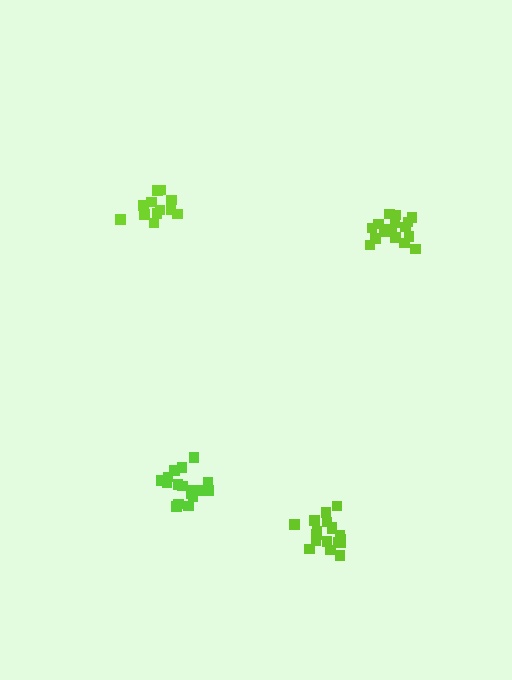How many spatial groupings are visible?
There are 4 spatial groupings.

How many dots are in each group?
Group 1: 18 dots, Group 2: 12 dots, Group 3: 18 dots, Group 4: 17 dots (65 total).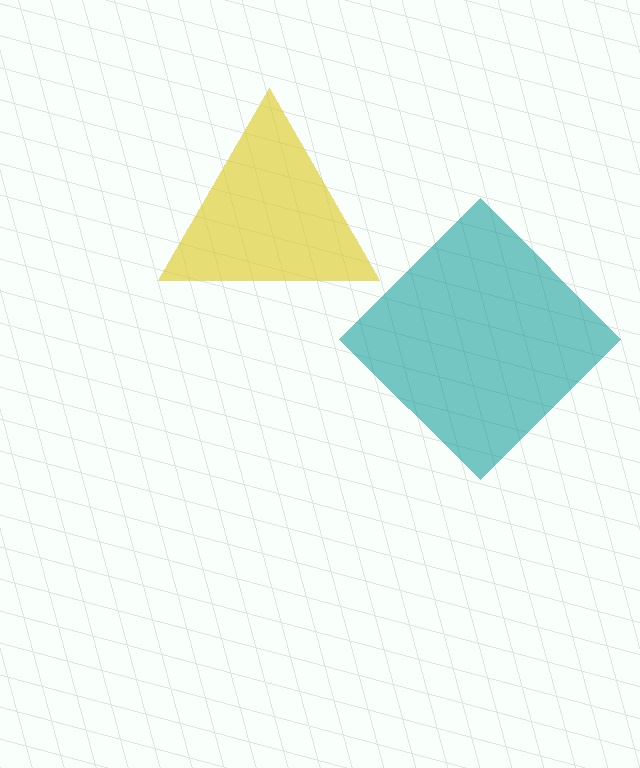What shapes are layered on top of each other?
The layered shapes are: a teal diamond, a yellow triangle.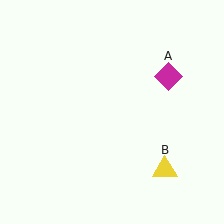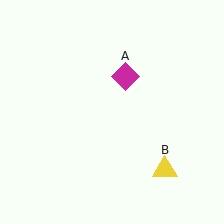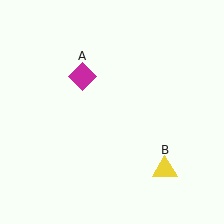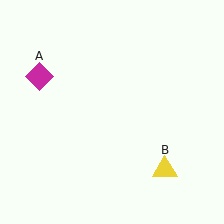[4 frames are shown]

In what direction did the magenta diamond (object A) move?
The magenta diamond (object A) moved left.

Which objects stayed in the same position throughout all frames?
Yellow triangle (object B) remained stationary.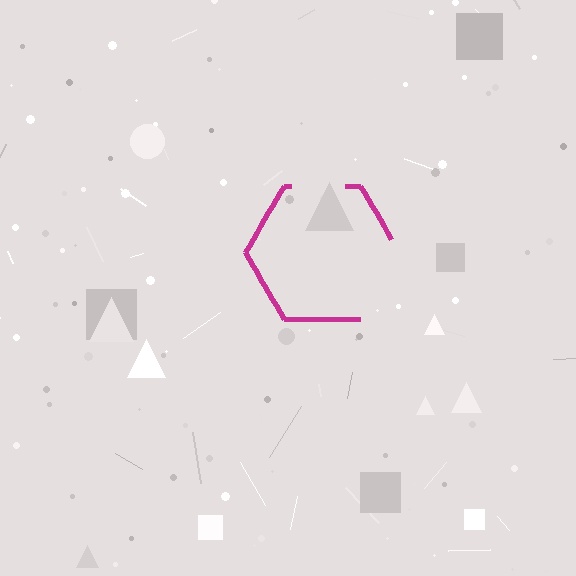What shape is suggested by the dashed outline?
The dashed outline suggests a hexagon.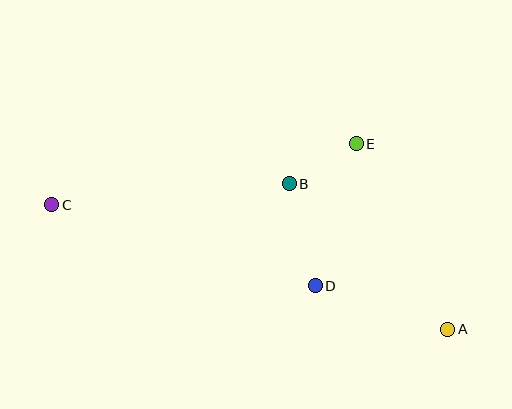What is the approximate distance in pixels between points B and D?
The distance between B and D is approximately 105 pixels.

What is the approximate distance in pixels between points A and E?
The distance between A and E is approximately 207 pixels.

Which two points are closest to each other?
Points B and E are closest to each other.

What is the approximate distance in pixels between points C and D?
The distance between C and D is approximately 276 pixels.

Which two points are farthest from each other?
Points A and C are farthest from each other.